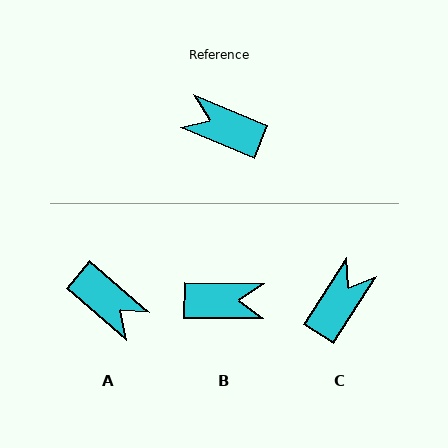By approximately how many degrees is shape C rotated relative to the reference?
Approximately 101 degrees clockwise.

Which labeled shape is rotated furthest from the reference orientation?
A, about 162 degrees away.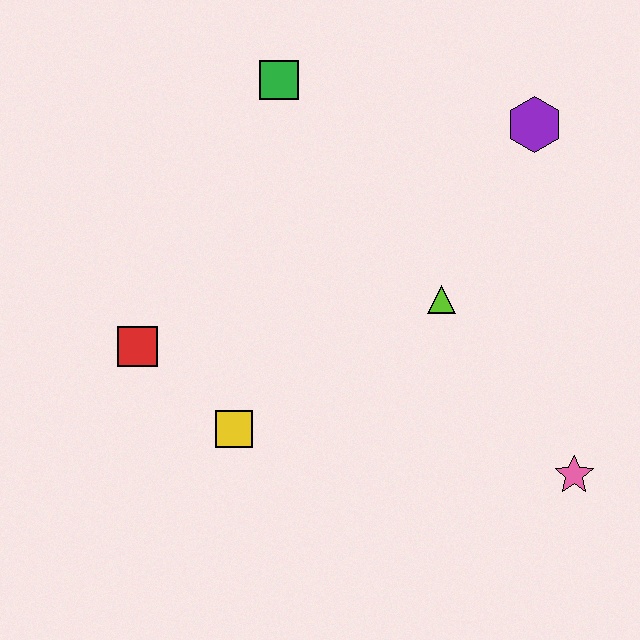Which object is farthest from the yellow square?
The purple hexagon is farthest from the yellow square.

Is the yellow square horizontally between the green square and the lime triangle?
No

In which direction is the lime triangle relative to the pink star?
The lime triangle is above the pink star.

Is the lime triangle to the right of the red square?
Yes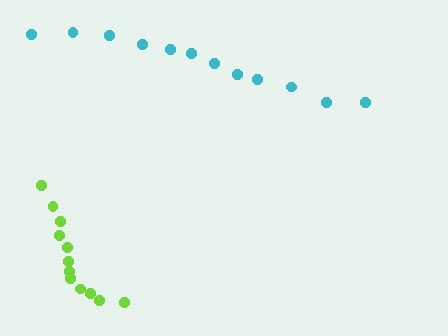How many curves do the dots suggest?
There are 2 distinct paths.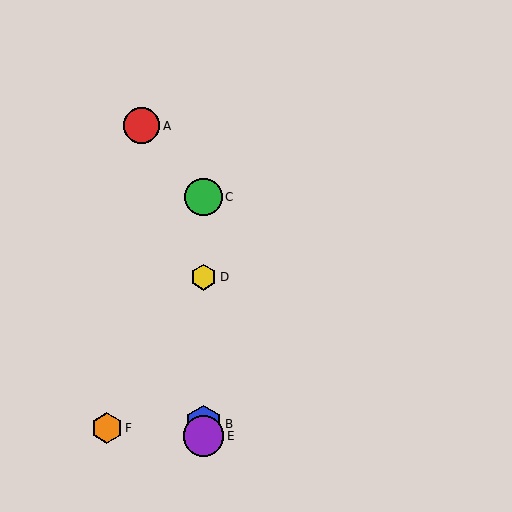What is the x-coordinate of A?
Object A is at x≈141.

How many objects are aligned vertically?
4 objects (B, C, D, E) are aligned vertically.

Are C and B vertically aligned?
Yes, both are at x≈203.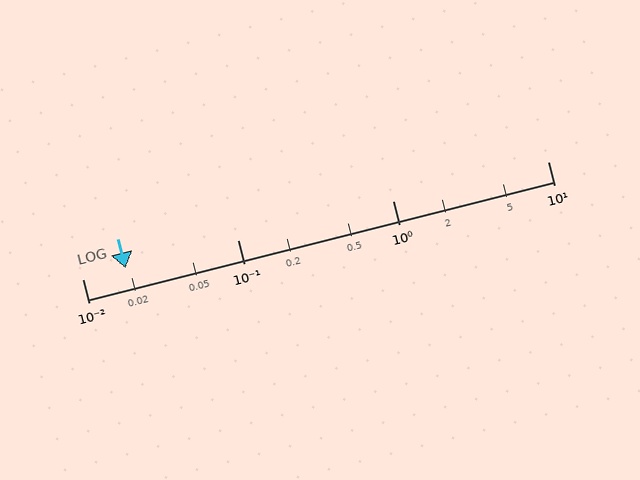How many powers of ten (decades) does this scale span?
The scale spans 3 decades, from 0.01 to 10.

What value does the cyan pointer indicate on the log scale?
The pointer indicates approximately 0.019.